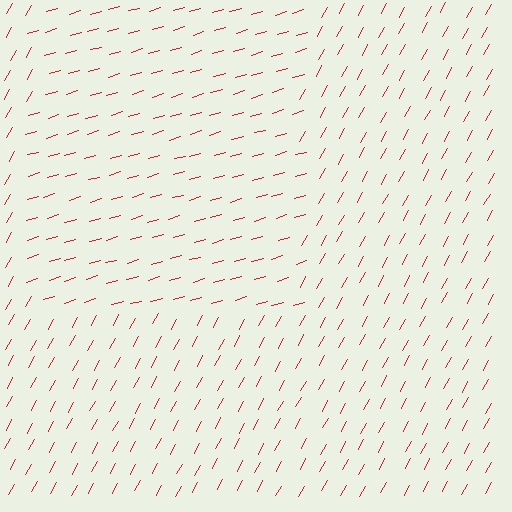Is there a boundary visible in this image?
Yes, there is a texture boundary formed by a change in line orientation.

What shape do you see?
I see a rectangle.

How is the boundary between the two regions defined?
The boundary is defined purely by a change in line orientation (approximately 45 degrees difference). All lines are the same color and thickness.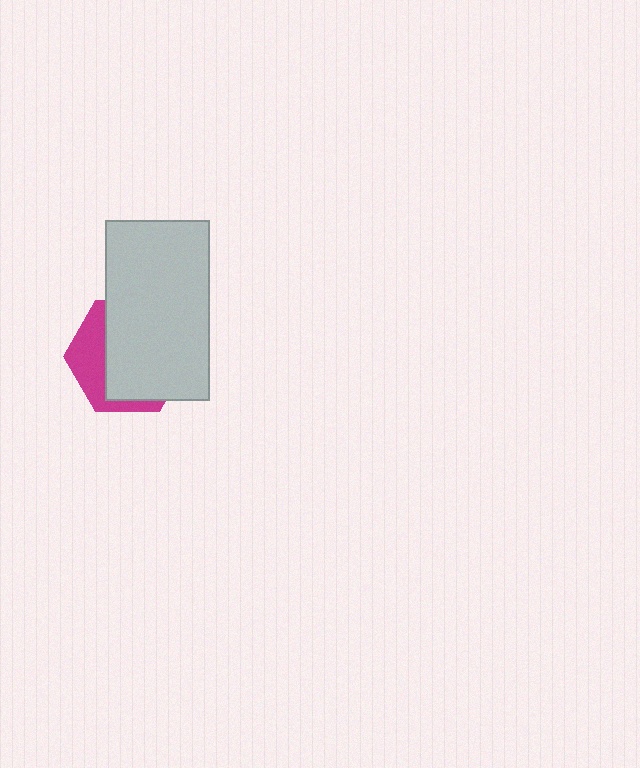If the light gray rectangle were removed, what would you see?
You would see the complete magenta hexagon.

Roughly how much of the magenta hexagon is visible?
A small part of it is visible (roughly 33%).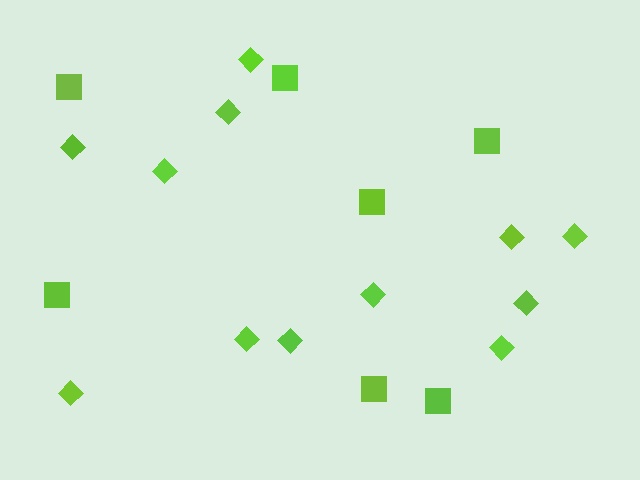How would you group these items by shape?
There are 2 groups: one group of diamonds (12) and one group of squares (7).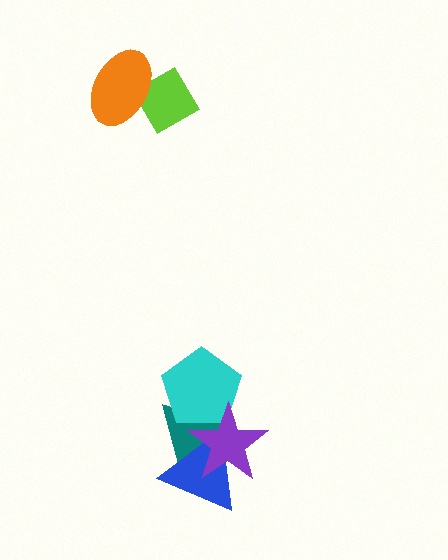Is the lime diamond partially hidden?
Yes, it is partially covered by another shape.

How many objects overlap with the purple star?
3 objects overlap with the purple star.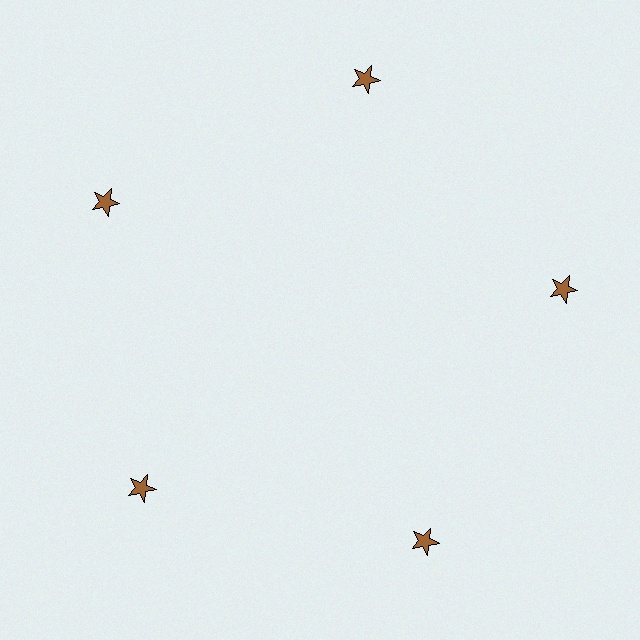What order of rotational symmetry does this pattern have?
This pattern has 5-fold rotational symmetry.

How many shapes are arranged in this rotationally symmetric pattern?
There are 5 shapes, arranged in 5 groups of 1.